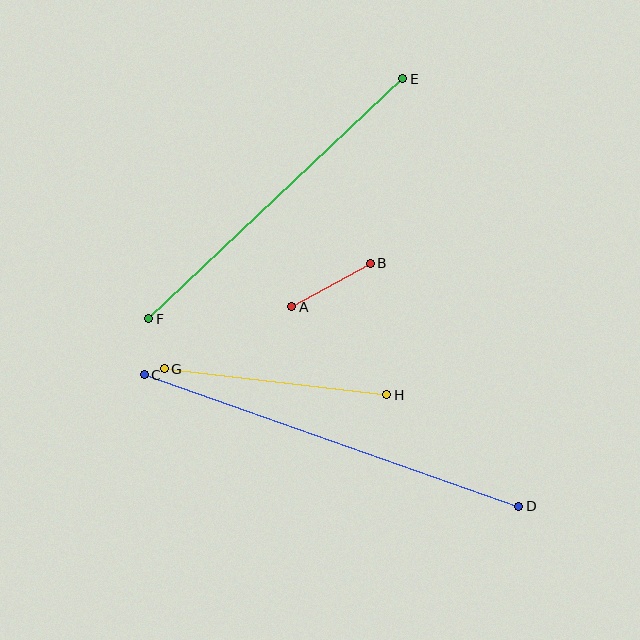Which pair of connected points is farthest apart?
Points C and D are farthest apart.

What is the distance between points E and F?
The distance is approximately 349 pixels.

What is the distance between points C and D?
The distance is approximately 397 pixels.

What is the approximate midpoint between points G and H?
The midpoint is at approximately (276, 382) pixels.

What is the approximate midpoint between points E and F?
The midpoint is at approximately (276, 199) pixels.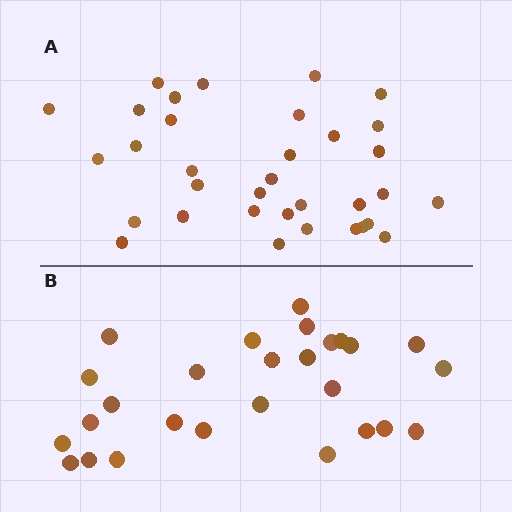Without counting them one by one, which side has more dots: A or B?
Region A (the top region) has more dots.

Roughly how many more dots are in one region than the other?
Region A has roughly 8 or so more dots than region B.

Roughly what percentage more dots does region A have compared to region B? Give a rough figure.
About 25% more.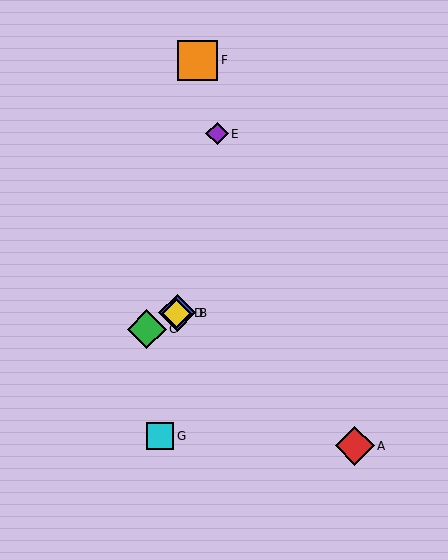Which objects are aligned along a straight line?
Objects B, C, D are aligned along a straight line.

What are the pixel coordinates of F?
Object F is at (198, 60).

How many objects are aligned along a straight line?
3 objects (B, C, D) are aligned along a straight line.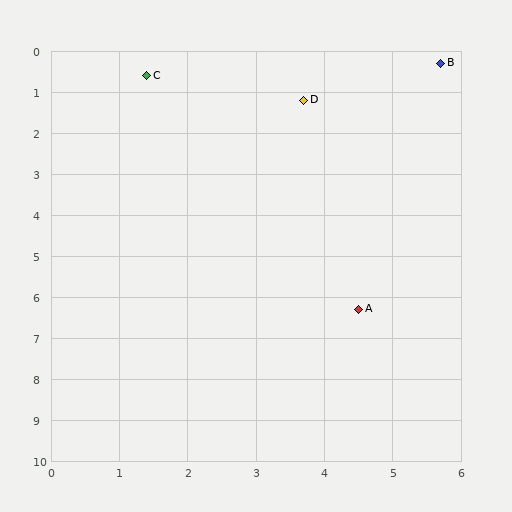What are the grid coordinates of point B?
Point B is at approximately (5.7, 0.3).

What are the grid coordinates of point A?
Point A is at approximately (4.5, 6.3).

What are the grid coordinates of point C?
Point C is at approximately (1.4, 0.6).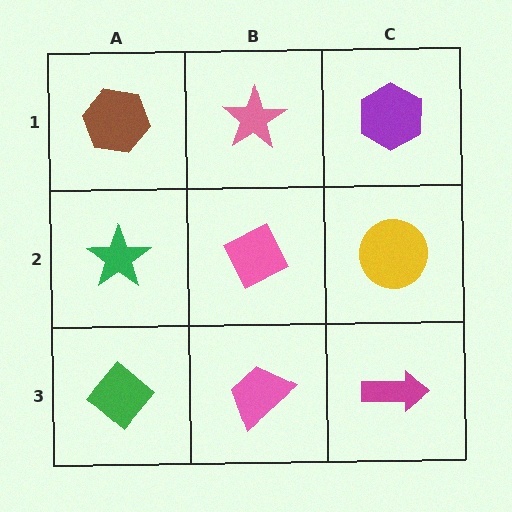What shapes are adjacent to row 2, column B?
A pink star (row 1, column B), a pink trapezoid (row 3, column B), a green star (row 2, column A), a yellow circle (row 2, column C).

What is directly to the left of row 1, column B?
A brown hexagon.